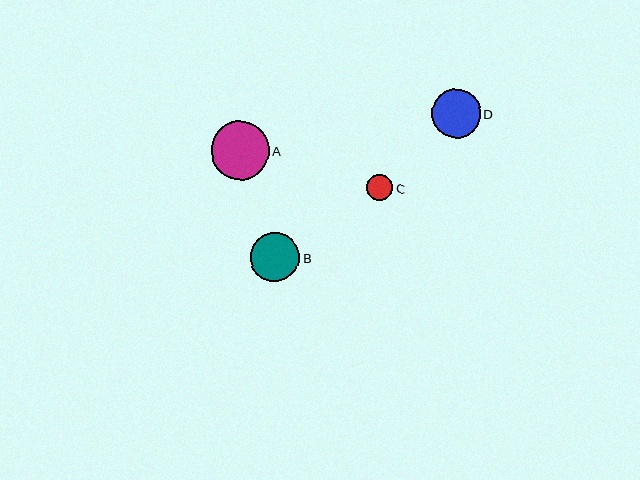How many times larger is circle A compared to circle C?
Circle A is approximately 2.2 times the size of circle C.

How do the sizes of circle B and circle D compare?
Circle B and circle D are approximately the same size.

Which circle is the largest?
Circle A is the largest with a size of approximately 58 pixels.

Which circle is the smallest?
Circle C is the smallest with a size of approximately 26 pixels.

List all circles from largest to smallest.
From largest to smallest: A, B, D, C.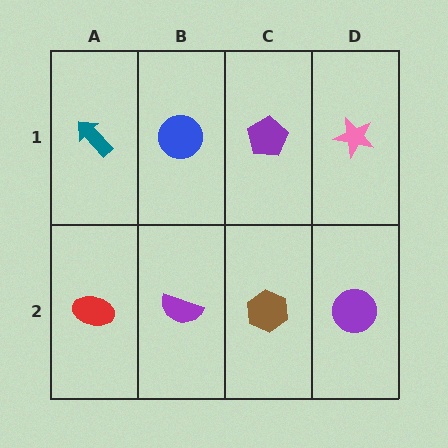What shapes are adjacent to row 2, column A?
A teal arrow (row 1, column A), a purple semicircle (row 2, column B).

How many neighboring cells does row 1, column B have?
3.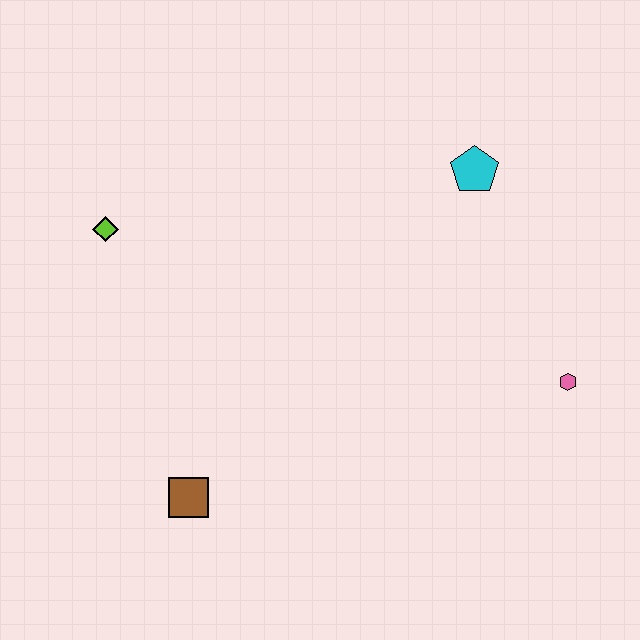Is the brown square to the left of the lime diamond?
No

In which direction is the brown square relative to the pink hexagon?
The brown square is to the left of the pink hexagon.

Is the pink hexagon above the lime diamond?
No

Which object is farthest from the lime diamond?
The pink hexagon is farthest from the lime diamond.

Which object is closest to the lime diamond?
The brown square is closest to the lime diamond.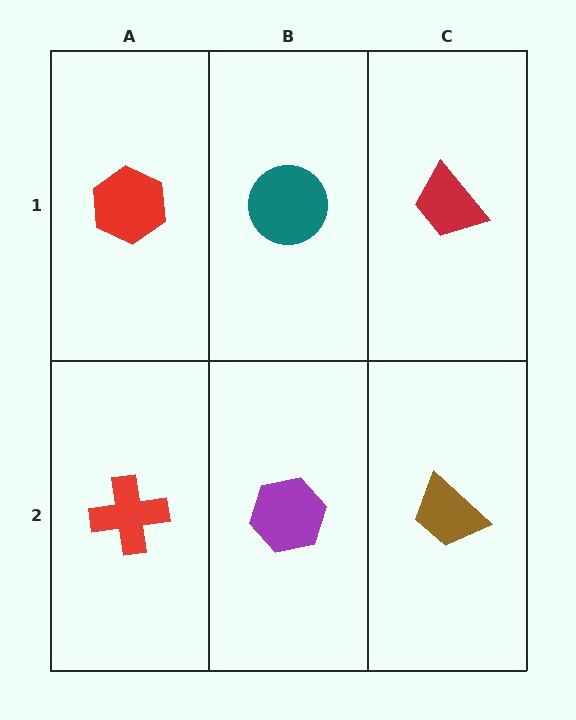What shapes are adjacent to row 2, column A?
A red hexagon (row 1, column A), a purple hexagon (row 2, column B).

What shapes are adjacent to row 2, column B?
A teal circle (row 1, column B), a red cross (row 2, column A), a brown trapezoid (row 2, column C).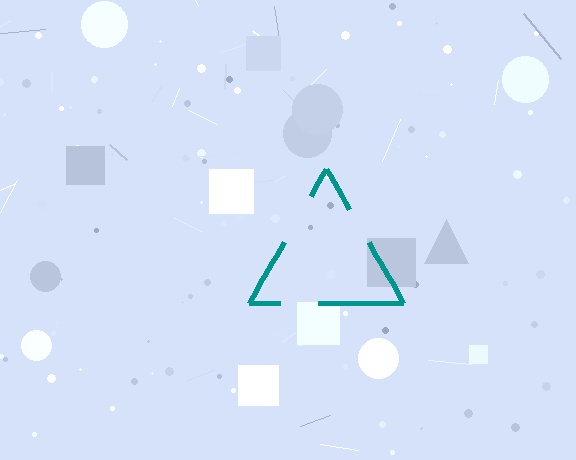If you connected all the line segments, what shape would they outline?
They would outline a triangle.